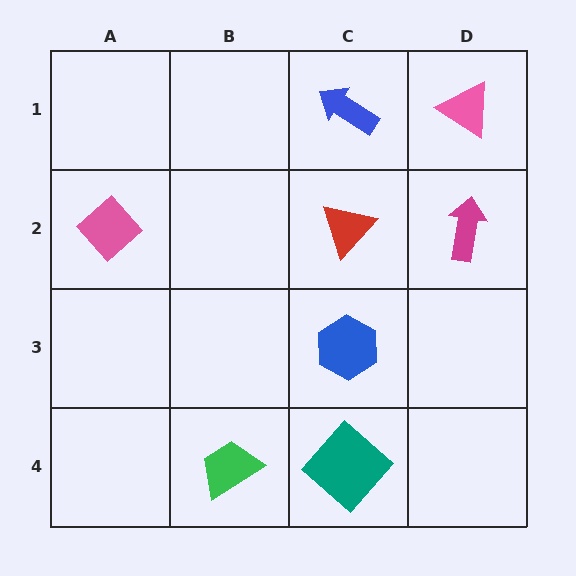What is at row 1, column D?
A pink triangle.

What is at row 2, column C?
A red triangle.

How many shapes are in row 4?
2 shapes.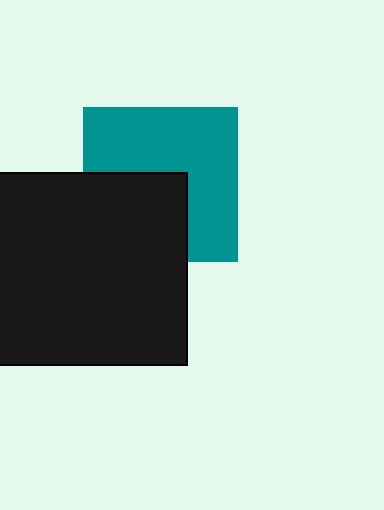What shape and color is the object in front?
The object in front is a black square.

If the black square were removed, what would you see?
You would see the complete teal square.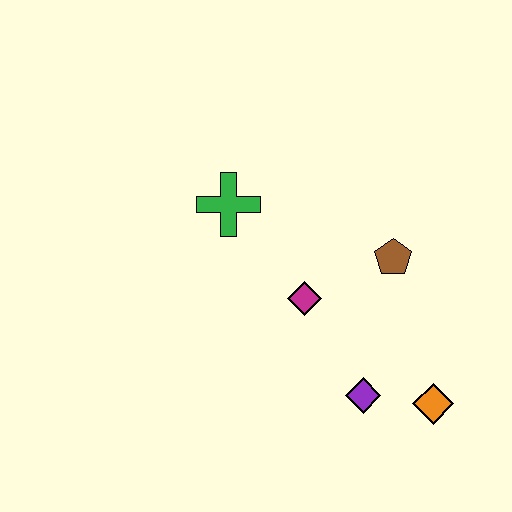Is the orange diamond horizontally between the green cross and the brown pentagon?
No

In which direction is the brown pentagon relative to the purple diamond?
The brown pentagon is above the purple diamond.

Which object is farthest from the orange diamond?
The green cross is farthest from the orange diamond.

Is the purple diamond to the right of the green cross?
Yes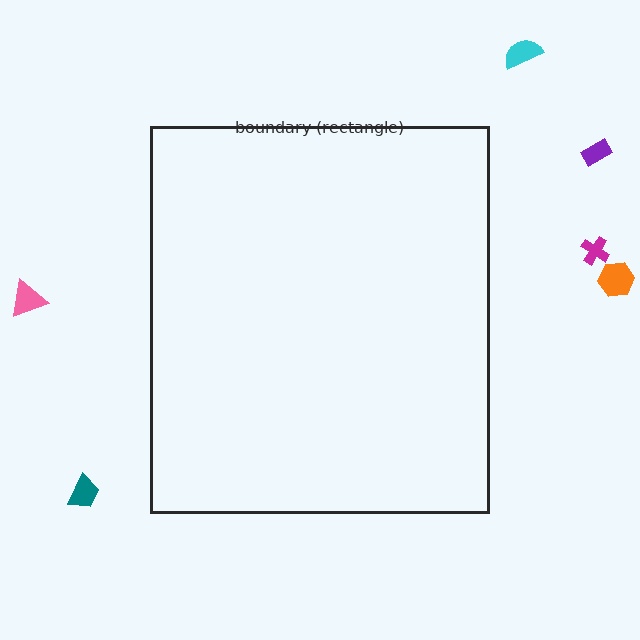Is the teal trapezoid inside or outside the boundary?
Outside.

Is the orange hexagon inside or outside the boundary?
Outside.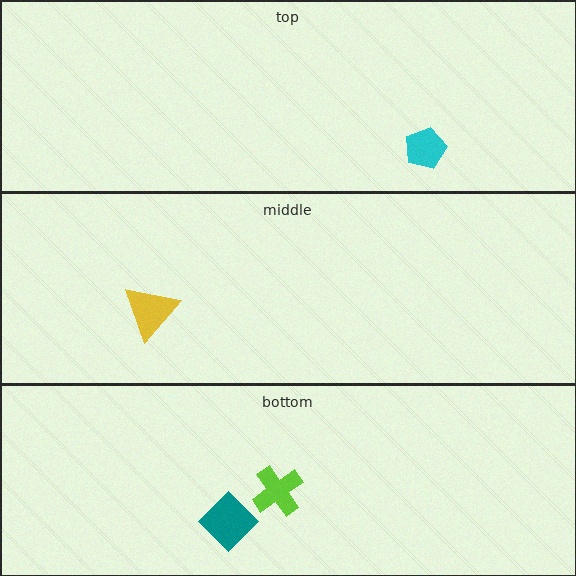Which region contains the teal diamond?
The bottom region.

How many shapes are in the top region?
1.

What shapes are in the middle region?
The yellow triangle.